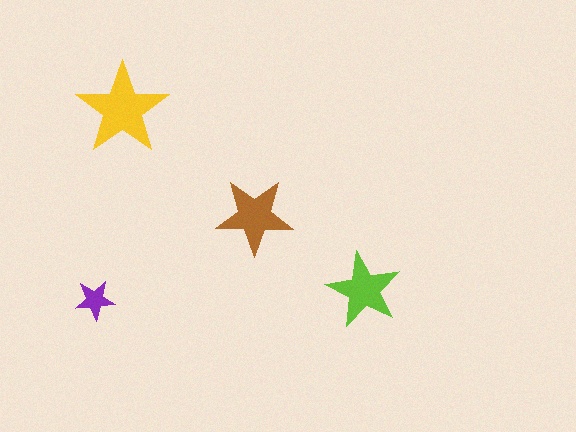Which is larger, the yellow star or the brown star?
The yellow one.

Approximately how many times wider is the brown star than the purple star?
About 2 times wider.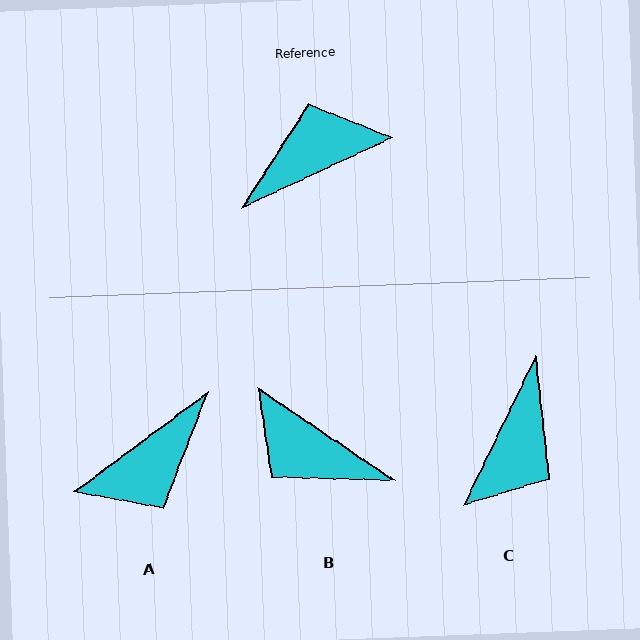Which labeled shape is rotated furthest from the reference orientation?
A, about 169 degrees away.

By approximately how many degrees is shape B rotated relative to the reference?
Approximately 121 degrees counter-clockwise.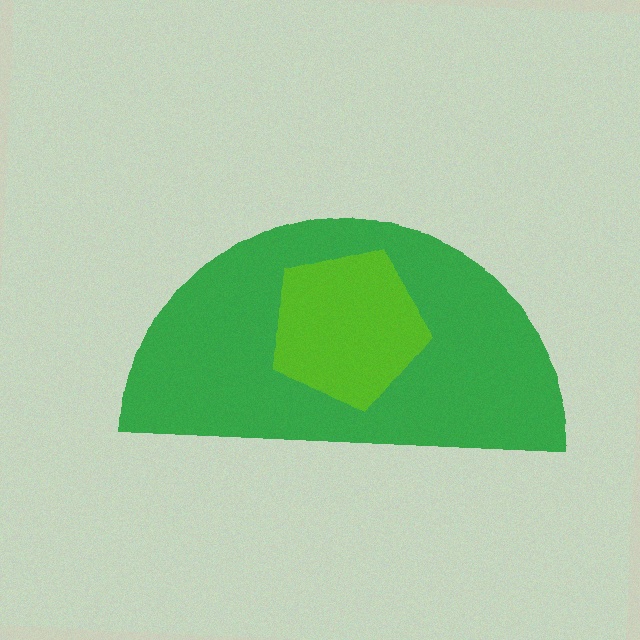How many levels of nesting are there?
2.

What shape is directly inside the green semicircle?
The lime pentagon.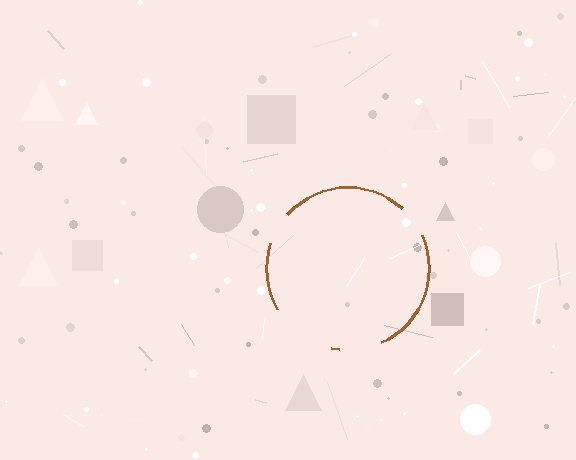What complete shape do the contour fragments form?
The contour fragments form a circle.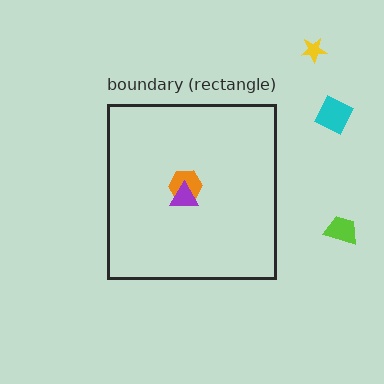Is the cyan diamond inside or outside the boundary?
Outside.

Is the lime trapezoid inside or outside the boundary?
Outside.